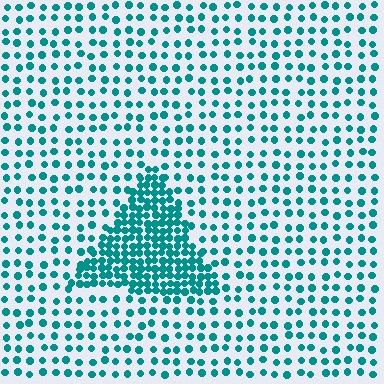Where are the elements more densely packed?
The elements are more densely packed inside the triangle boundary.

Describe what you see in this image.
The image contains small teal elements arranged at two different densities. A triangle-shaped region is visible where the elements are more densely packed than the surrounding area.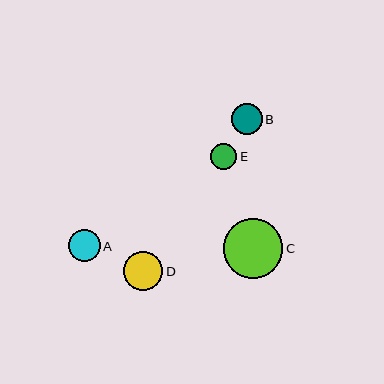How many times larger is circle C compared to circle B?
Circle C is approximately 1.9 times the size of circle B.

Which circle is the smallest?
Circle E is the smallest with a size of approximately 26 pixels.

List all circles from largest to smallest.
From largest to smallest: C, D, A, B, E.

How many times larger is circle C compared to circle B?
Circle C is approximately 1.9 times the size of circle B.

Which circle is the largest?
Circle C is the largest with a size of approximately 59 pixels.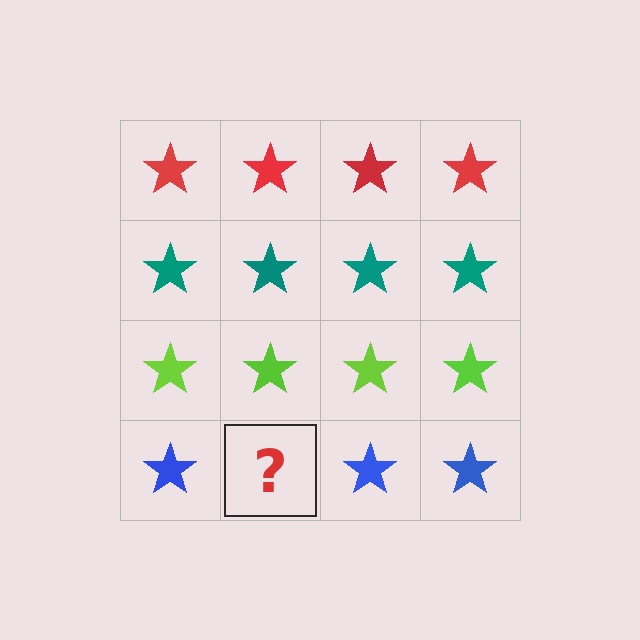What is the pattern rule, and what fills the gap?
The rule is that each row has a consistent color. The gap should be filled with a blue star.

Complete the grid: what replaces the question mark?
The question mark should be replaced with a blue star.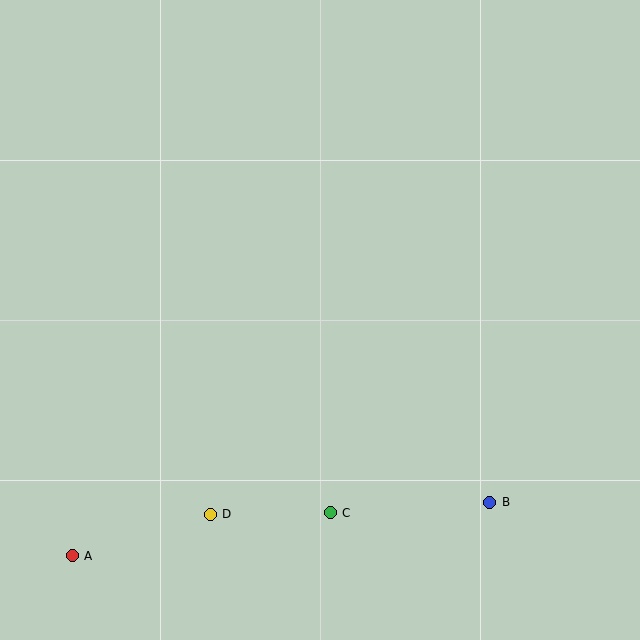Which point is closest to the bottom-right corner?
Point B is closest to the bottom-right corner.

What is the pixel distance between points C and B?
The distance between C and B is 160 pixels.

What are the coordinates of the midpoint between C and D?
The midpoint between C and D is at (270, 514).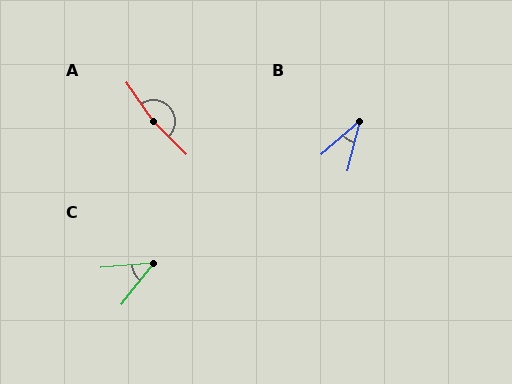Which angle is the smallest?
B, at approximately 34 degrees.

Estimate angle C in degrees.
Approximately 47 degrees.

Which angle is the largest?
A, at approximately 169 degrees.